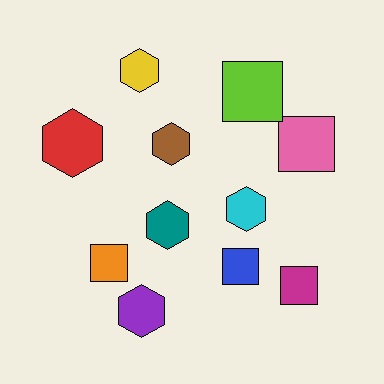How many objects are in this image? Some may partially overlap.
There are 11 objects.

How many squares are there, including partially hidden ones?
There are 5 squares.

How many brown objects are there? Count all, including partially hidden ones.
There is 1 brown object.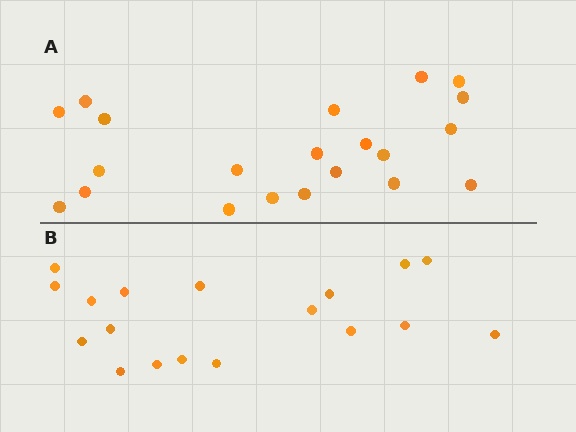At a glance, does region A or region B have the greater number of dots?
Region A (the top region) has more dots.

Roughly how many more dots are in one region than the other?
Region A has just a few more — roughly 2 or 3 more dots than region B.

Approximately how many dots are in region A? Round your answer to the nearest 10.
About 20 dots. (The exact count is 21, which rounds to 20.)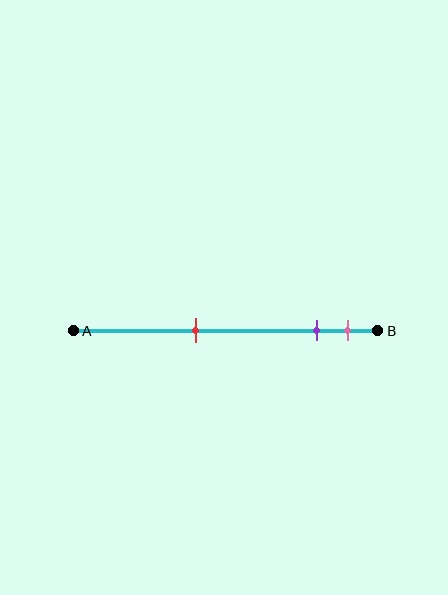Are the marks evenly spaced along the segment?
No, the marks are not evenly spaced.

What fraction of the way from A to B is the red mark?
The red mark is approximately 40% (0.4) of the way from A to B.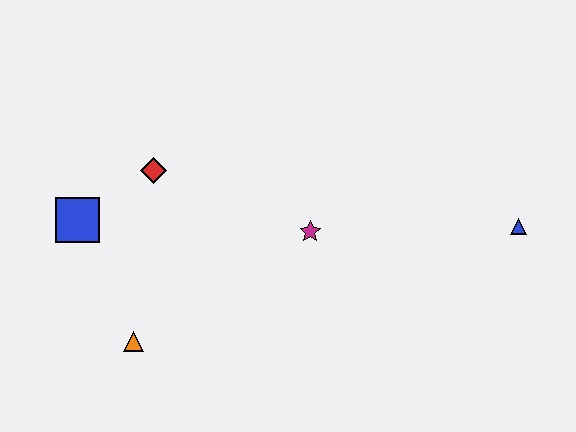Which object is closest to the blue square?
The red diamond is closest to the blue square.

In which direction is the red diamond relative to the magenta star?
The red diamond is to the left of the magenta star.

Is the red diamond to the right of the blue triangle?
No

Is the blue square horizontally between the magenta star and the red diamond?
No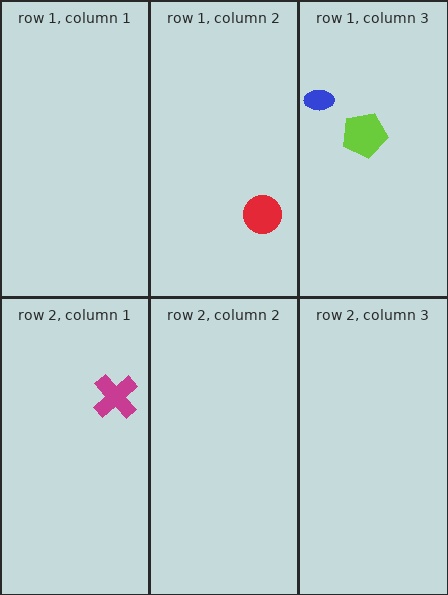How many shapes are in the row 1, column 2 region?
1.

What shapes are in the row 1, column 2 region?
The red circle.